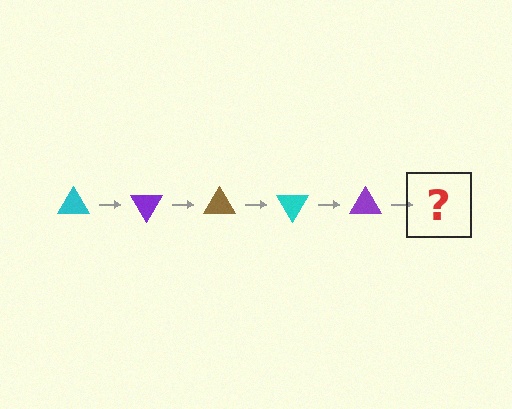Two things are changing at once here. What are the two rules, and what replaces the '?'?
The two rules are that it rotates 60 degrees each step and the color cycles through cyan, purple, and brown. The '?' should be a brown triangle, rotated 300 degrees from the start.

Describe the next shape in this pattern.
It should be a brown triangle, rotated 300 degrees from the start.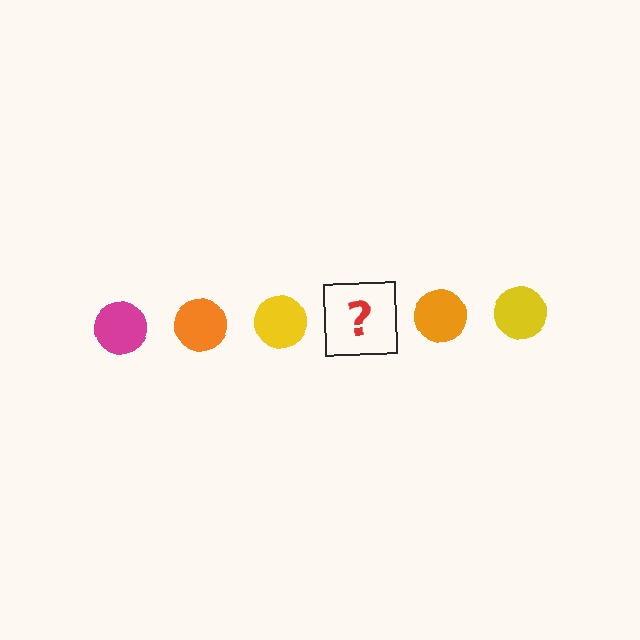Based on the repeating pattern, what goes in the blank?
The blank should be a magenta circle.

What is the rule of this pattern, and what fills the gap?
The rule is that the pattern cycles through magenta, orange, yellow circles. The gap should be filled with a magenta circle.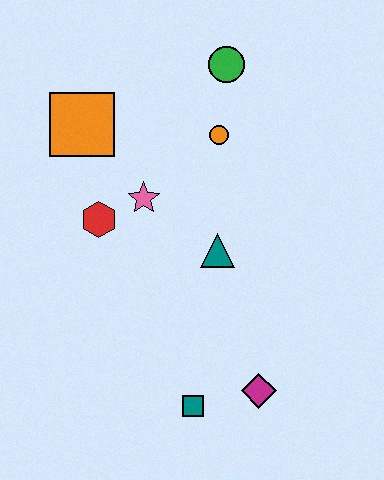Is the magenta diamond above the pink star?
No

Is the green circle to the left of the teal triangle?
No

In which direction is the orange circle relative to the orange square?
The orange circle is to the right of the orange square.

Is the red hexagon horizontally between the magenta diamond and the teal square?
No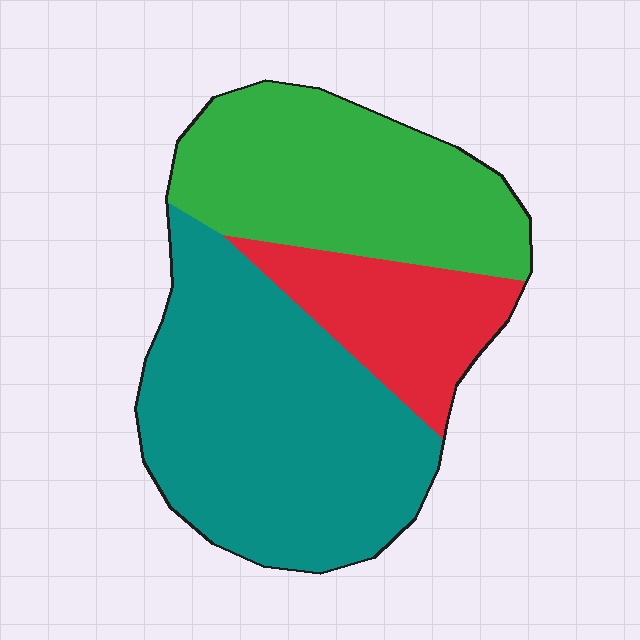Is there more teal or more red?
Teal.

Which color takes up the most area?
Teal, at roughly 50%.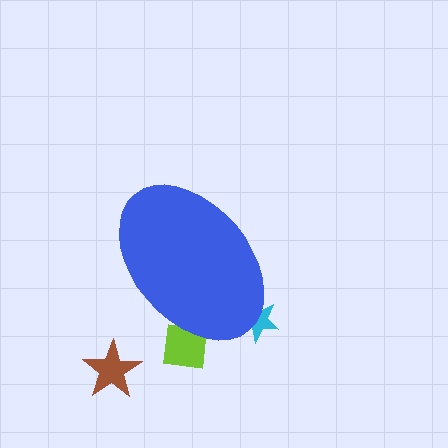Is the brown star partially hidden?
No, the brown star is fully visible.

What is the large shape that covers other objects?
A blue ellipse.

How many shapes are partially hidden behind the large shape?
2 shapes are partially hidden.